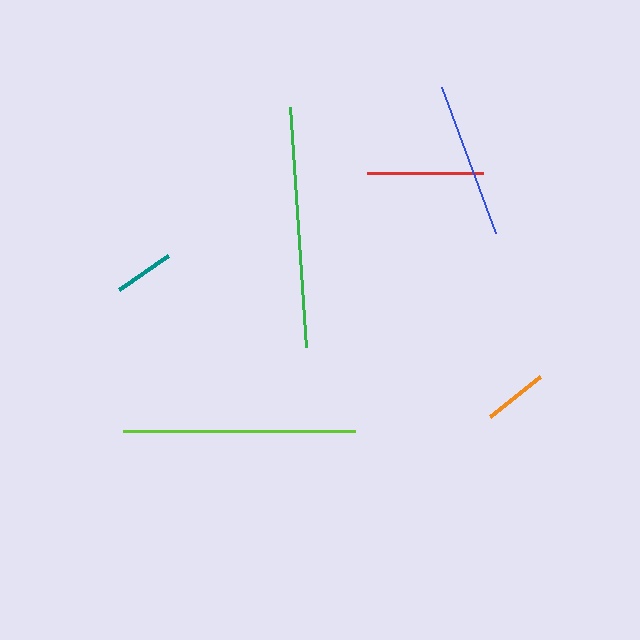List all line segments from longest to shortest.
From longest to shortest: green, lime, blue, red, orange, teal.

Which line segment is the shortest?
The teal line is the shortest at approximately 61 pixels.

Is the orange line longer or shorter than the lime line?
The lime line is longer than the orange line.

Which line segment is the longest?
The green line is the longest at approximately 241 pixels.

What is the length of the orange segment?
The orange segment is approximately 64 pixels long.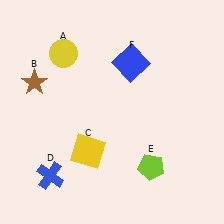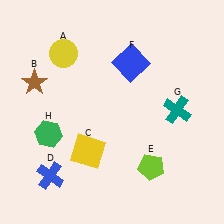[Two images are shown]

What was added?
A teal cross (G), a green hexagon (H) were added in Image 2.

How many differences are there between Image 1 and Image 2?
There are 2 differences between the two images.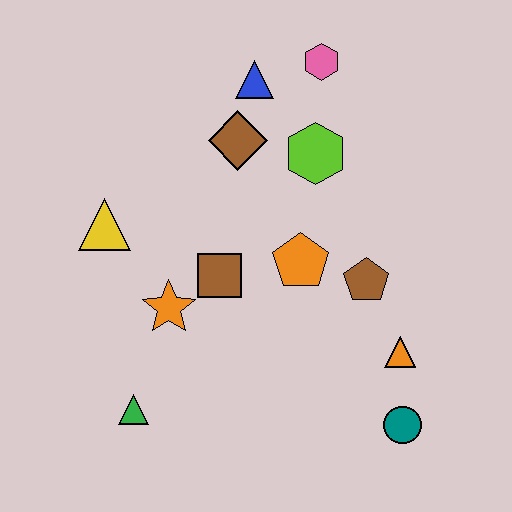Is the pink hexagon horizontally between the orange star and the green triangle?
No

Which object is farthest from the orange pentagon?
The green triangle is farthest from the orange pentagon.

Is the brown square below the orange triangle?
No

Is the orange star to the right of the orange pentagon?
No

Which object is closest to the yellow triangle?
The orange star is closest to the yellow triangle.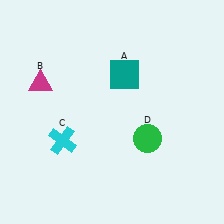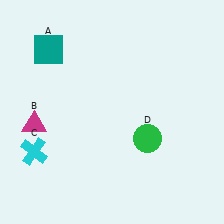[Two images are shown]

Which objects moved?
The objects that moved are: the teal square (A), the magenta triangle (B), the cyan cross (C).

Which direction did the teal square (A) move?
The teal square (A) moved left.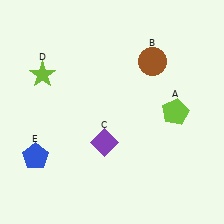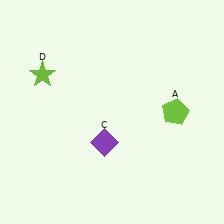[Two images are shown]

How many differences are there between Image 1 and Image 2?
There are 2 differences between the two images.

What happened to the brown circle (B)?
The brown circle (B) was removed in Image 2. It was in the top-right area of Image 1.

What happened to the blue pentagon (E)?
The blue pentagon (E) was removed in Image 2. It was in the bottom-left area of Image 1.